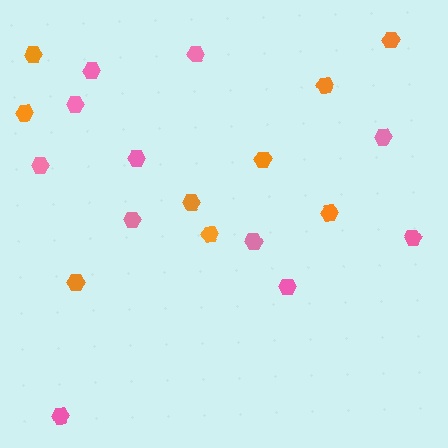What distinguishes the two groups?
There are 2 groups: one group of pink hexagons (11) and one group of orange hexagons (9).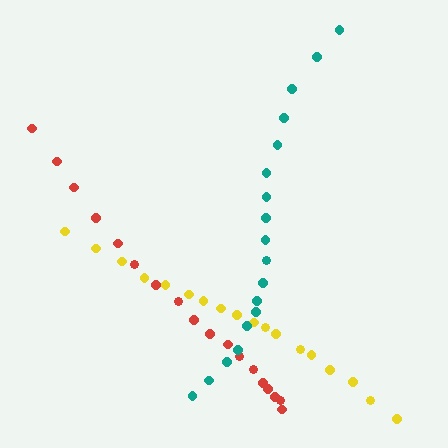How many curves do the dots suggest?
There are 3 distinct paths.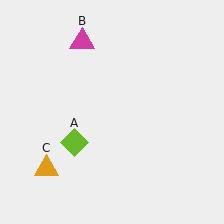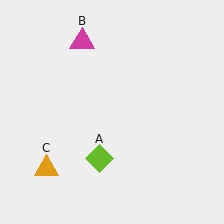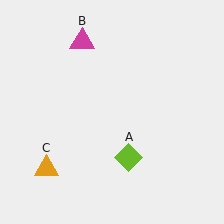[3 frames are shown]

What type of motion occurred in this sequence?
The lime diamond (object A) rotated counterclockwise around the center of the scene.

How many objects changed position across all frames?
1 object changed position: lime diamond (object A).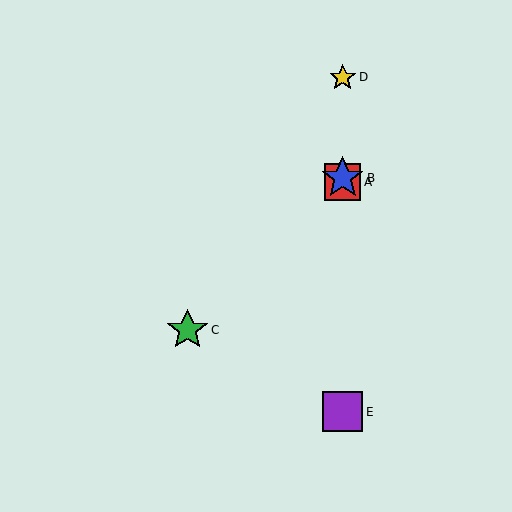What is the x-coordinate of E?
Object E is at x≈343.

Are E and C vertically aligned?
No, E is at x≈343 and C is at x≈187.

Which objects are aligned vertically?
Objects A, B, D, E are aligned vertically.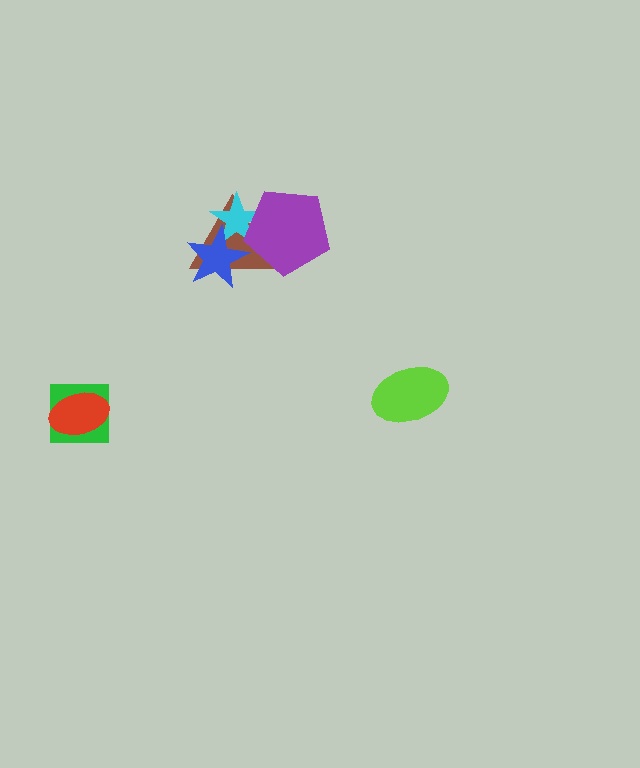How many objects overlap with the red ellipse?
1 object overlaps with the red ellipse.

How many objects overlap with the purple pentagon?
2 objects overlap with the purple pentagon.